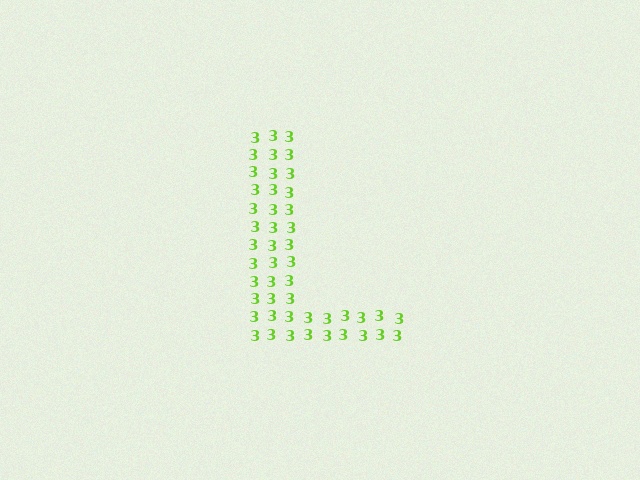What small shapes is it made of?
It is made of small digit 3's.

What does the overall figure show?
The overall figure shows the letter L.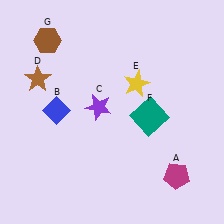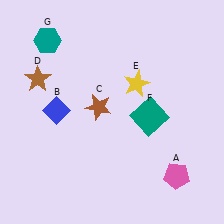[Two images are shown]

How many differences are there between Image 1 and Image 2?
There are 3 differences between the two images.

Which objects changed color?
A changed from magenta to pink. C changed from purple to brown. G changed from brown to teal.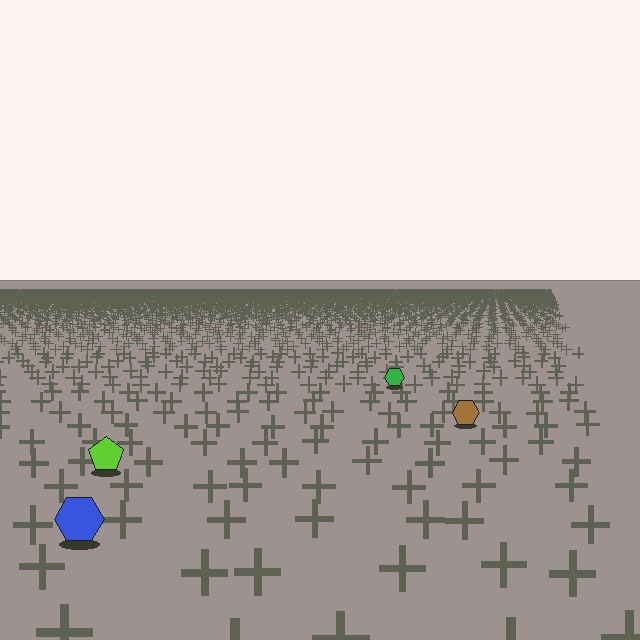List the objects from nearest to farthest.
From nearest to farthest: the blue hexagon, the lime pentagon, the brown hexagon, the green hexagon.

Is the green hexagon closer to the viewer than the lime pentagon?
No. The lime pentagon is closer — you can tell from the texture gradient: the ground texture is coarser near it.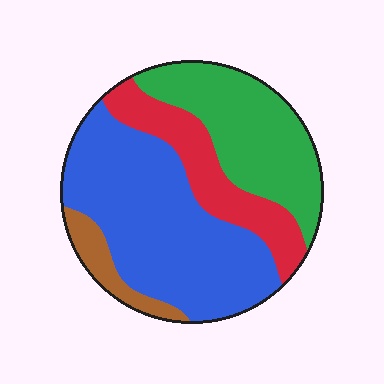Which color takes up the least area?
Brown, at roughly 5%.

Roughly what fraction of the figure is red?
Red covers 18% of the figure.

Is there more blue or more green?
Blue.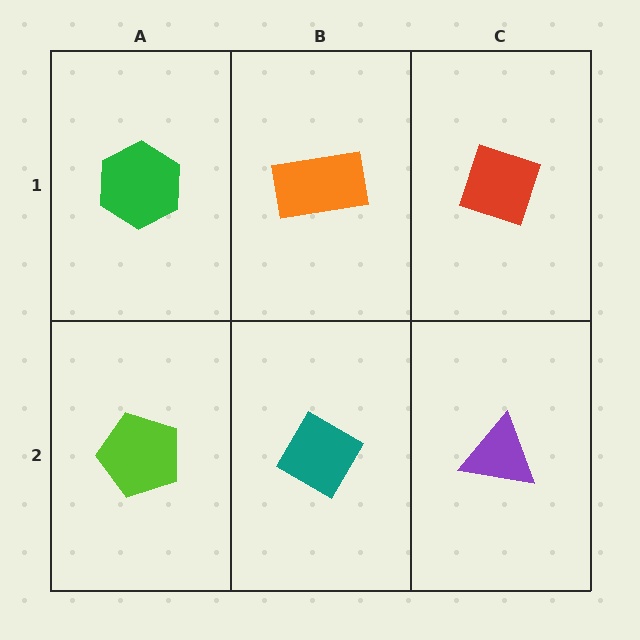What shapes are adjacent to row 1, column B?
A teal diamond (row 2, column B), a green hexagon (row 1, column A), a red diamond (row 1, column C).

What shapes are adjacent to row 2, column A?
A green hexagon (row 1, column A), a teal diamond (row 2, column B).